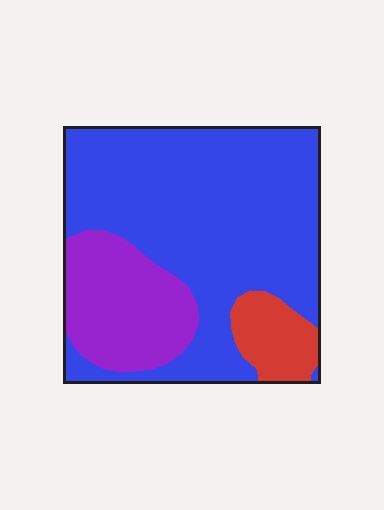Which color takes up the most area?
Blue, at roughly 70%.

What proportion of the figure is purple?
Purple covers about 20% of the figure.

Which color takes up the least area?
Red, at roughly 10%.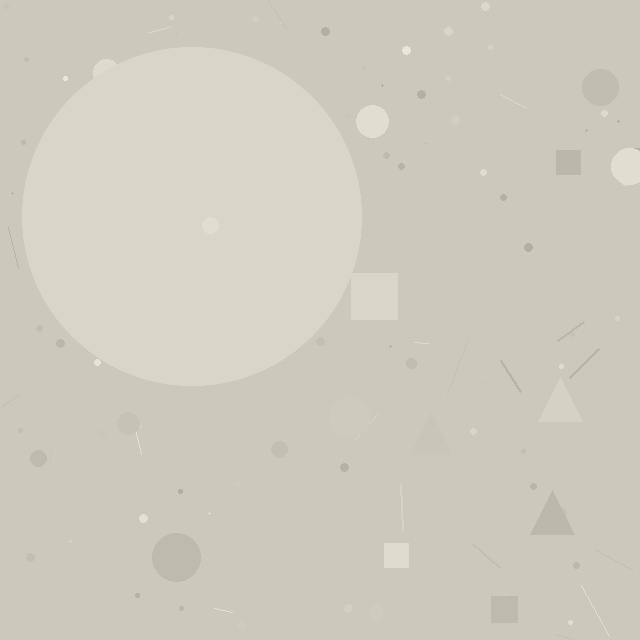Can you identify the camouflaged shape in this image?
The camouflaged shape is a circle.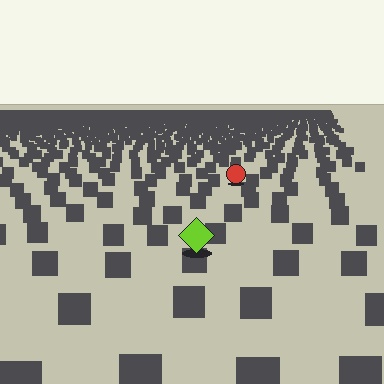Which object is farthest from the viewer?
The red circle is farthest from the viewer. It appears smaller and the ground texture around it is denser.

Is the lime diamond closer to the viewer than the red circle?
Yes. The lime diamond is closer — you can tell from the texture gradient: the ground texture is coarser near it.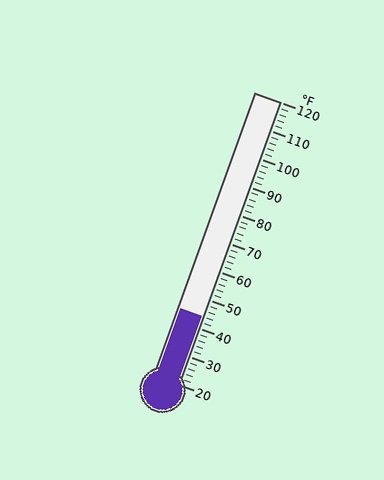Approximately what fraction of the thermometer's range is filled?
The thermometer is filled to approximately 25% of its range.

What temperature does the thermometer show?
The thermometer shows approximately 44°F.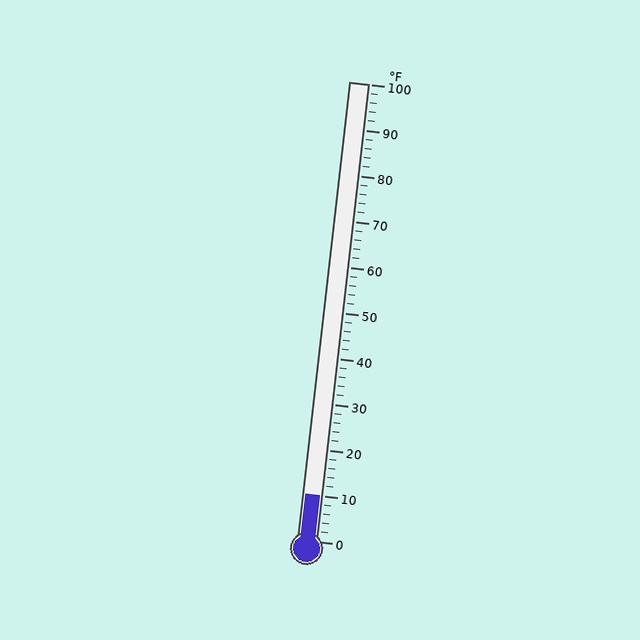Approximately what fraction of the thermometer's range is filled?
The thermometer is filled to approximately 10% of its range.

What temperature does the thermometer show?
The thermometer shows approximately 10°F.